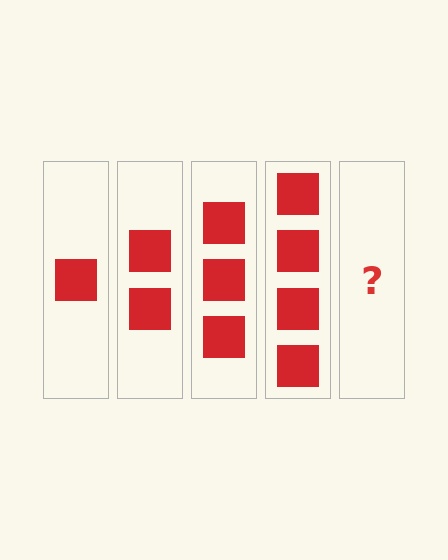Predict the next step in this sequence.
The next step is 5 squares.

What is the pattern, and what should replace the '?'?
The pattern is that each step adds one more square. The '?' should be 5 squares.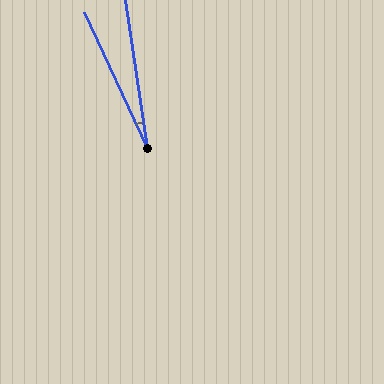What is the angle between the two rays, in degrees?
Approximately 16 degrees.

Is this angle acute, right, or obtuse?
It is acute.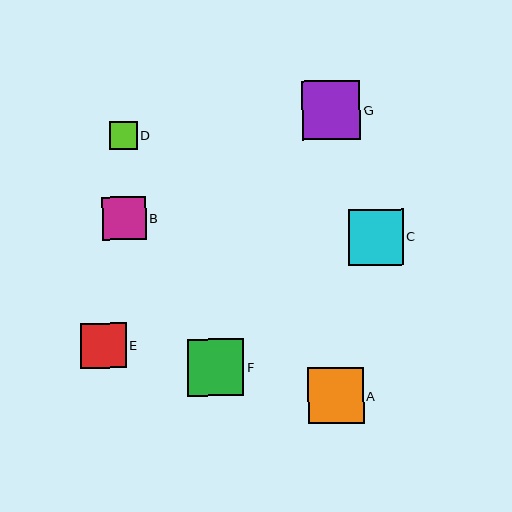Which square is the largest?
Square G is the largest with a size of approximately 58 pixels.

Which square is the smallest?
Square D is the smallest with a size of approximately 28 pixels.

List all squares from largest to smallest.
From largest to smallest: G, F, A, C, E, B, D.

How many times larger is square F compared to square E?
Square F is approximately 1.2 times the size of square E.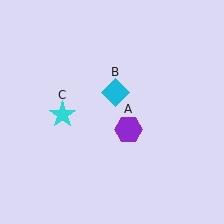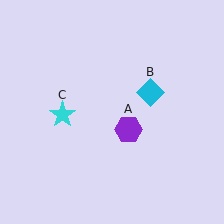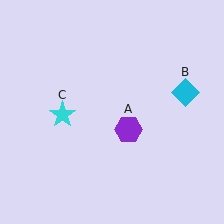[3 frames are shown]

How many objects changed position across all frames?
1 object changed position: cyan diamond (object B).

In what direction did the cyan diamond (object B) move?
The cyan diamond (object B) moved right.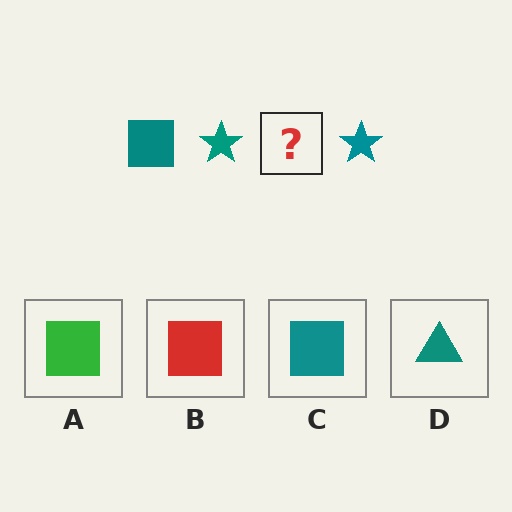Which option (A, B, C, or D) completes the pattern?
C.